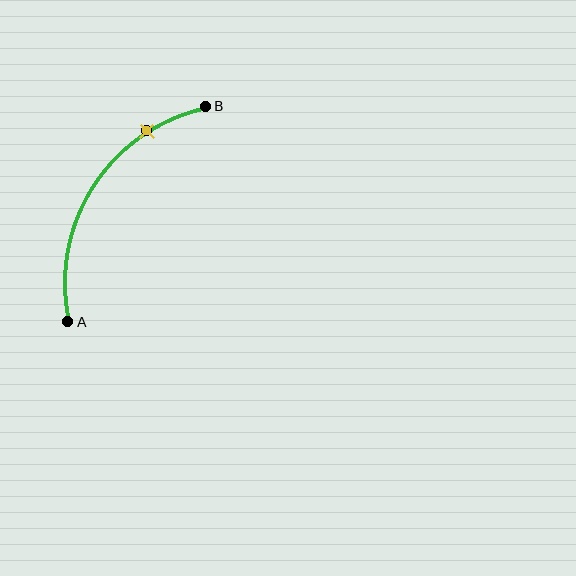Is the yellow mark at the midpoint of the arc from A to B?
No. The yellow mark lies on the arc but is closer to endpoint B. The arc midpoint would be at the point on the curve equidistant along the arc from both A and B.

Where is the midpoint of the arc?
The arc midpoint is the point on the curve farthest from the straight line joining A and B. It sits to the left of that line.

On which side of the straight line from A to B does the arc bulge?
The arc bulges to the left of the straight line connecting A and B.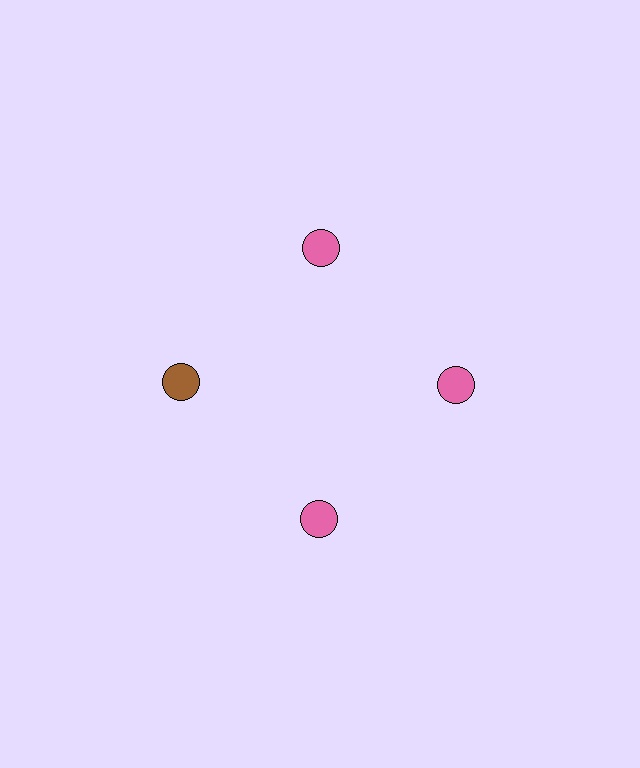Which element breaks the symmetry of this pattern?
The brown circle at roughly the 9 o'clock position breaks the symmetry. All other shapes are pink circles.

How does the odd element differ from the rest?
It has a different color: brown instead of pink.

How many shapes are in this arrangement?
There are 4 shapes arranged in a ring pattern.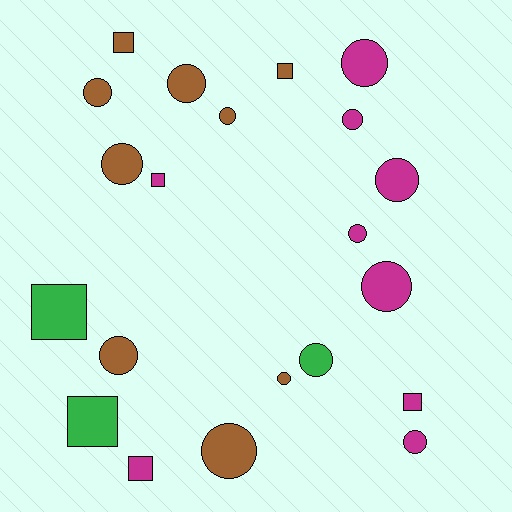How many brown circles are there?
There are 7 brown circles.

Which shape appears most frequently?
Circle, with 14 objects.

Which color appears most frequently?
Magenta, with 9 objects.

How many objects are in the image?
There are 21 objects.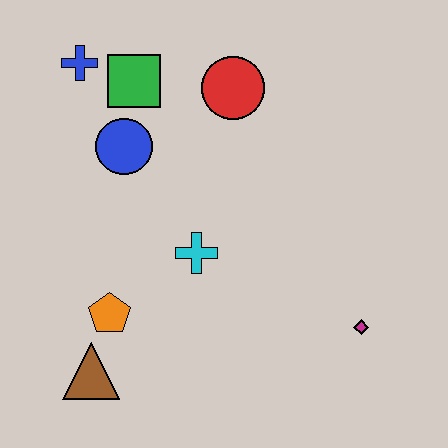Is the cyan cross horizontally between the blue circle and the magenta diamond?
Yes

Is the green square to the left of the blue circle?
No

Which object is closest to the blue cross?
The green square is closest to the blue cross.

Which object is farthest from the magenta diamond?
The blue cross is farthest from the magenta diamond.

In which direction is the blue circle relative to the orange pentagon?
The blue circle is above the orange pentagon.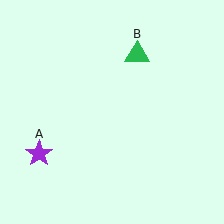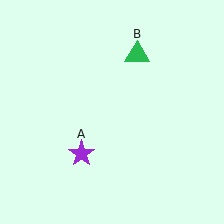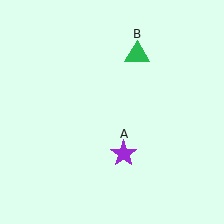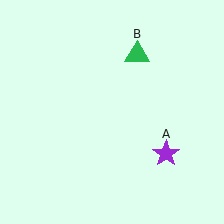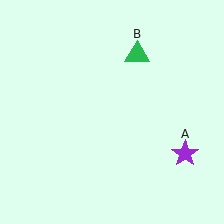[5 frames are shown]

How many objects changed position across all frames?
1 object changed position: purple star (object A).